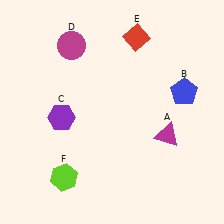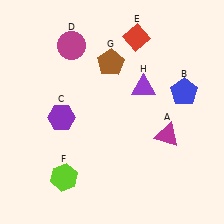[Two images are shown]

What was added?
A brown pentagon (G), a purple triangle (H) were added in Image 2.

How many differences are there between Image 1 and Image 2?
There are 2 differences between the two images.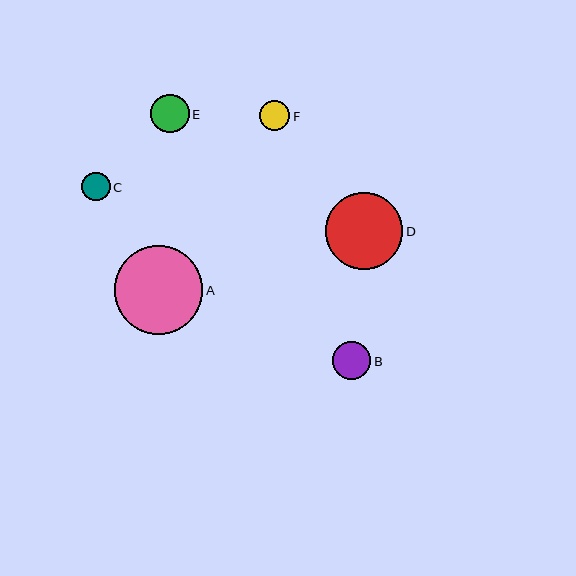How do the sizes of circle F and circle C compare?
Circle F and circle C are approximately the same size.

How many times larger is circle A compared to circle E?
Circle A is approximately 2.3 times the size of circle E.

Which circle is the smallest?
Circle C is the smallest with a size of approximately 29 pixels.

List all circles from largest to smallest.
From largest to smallest: A, D, E, B, F, C.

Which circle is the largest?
Circle A is the largest with a size of approximately 88 pixels.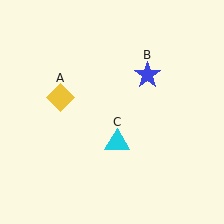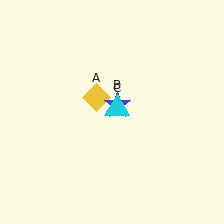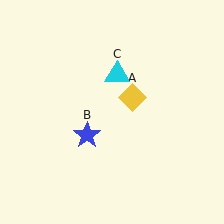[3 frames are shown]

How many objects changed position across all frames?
3 objects changed position: yellow diamond (object A), blue star (object B), cyan triangle (object C).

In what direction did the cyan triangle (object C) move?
The cyan triangle (object C) moved up.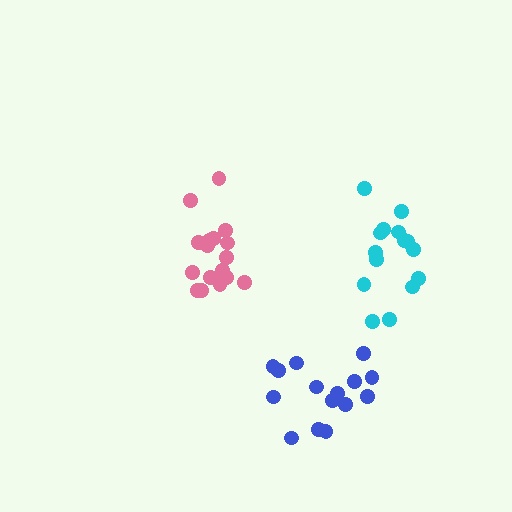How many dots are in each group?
Group 1: 15 dots, Group 2: 17 dots, Group 3: 15 dots (47 total).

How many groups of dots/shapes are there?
There are 3 groups.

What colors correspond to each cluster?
The clusters are colored: cyan, pink, blue.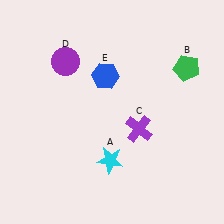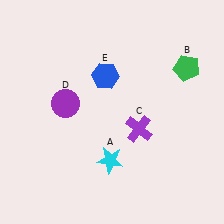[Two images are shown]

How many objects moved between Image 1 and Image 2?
1 object moved between the two images.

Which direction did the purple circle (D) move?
The purple circle (D) moved down.